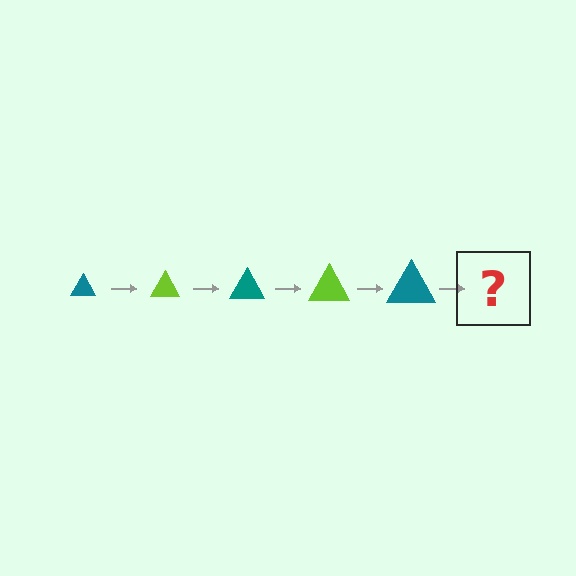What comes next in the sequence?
The next element should be a lime triangle, larger than the previous one.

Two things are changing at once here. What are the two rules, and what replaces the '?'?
The two rules are that the triangle grows larger each step and the color cycles through teal and lime. The '?' should be a lime triangle, larger than the previous one.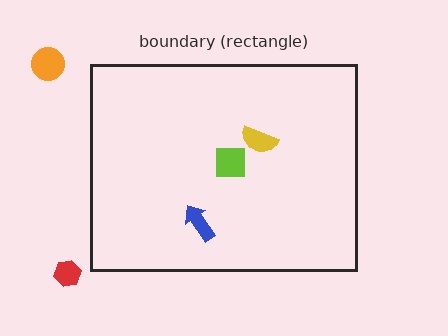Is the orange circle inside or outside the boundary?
Outside.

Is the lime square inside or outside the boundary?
Inside.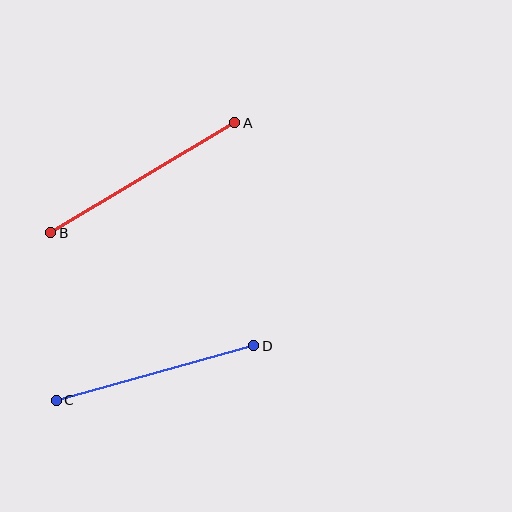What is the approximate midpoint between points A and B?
The midpoint is at approximately (143, 178) pixels.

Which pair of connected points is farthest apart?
Points A and B are farthest apart.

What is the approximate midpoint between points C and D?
The midpoint is at approximately (155, 373) pixels.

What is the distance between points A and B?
The distance is approximately 214 pixels.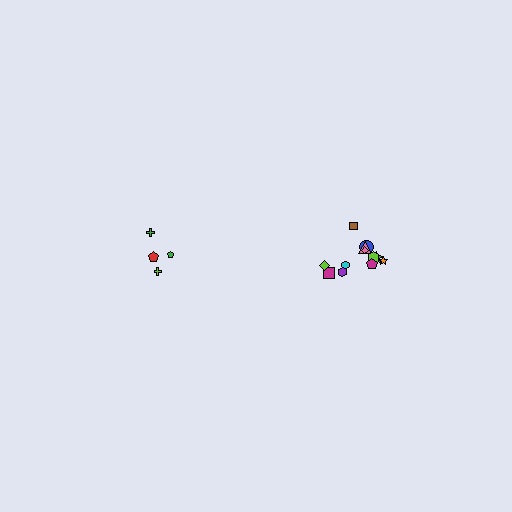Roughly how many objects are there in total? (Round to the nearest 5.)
Roughly 15 objects in total.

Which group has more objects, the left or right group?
The right group.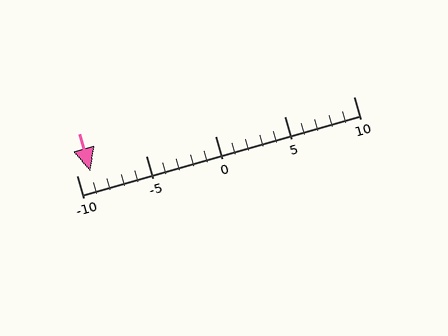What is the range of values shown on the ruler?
The ruler shows values from -10 to 10.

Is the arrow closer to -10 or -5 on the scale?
The arrow is closer to -10.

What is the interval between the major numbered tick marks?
The major tick marks are spaced 5 units apart.